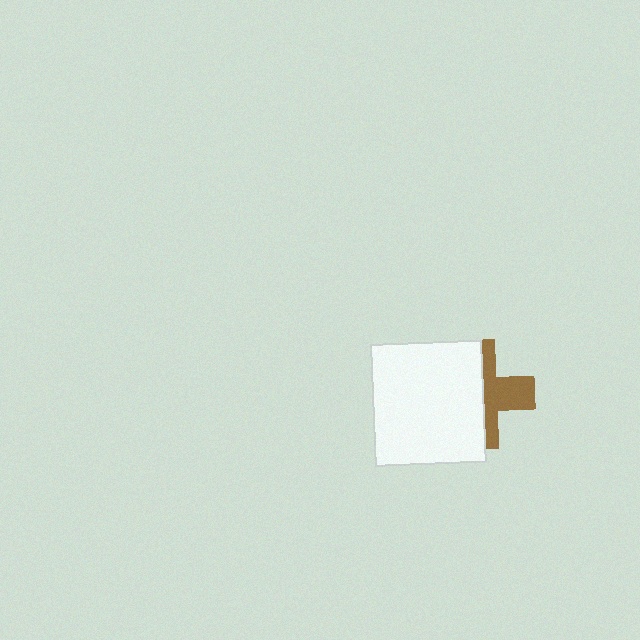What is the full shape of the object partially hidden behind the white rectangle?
The partially hidden object is a brown cross.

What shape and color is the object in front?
The object in front is a white rectangle.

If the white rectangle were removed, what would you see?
You would see the complete brown cross.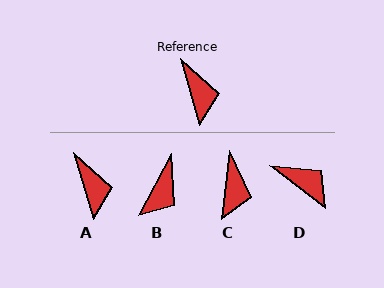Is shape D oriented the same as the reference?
No, it is off by about 36 degrees.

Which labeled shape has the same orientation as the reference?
A.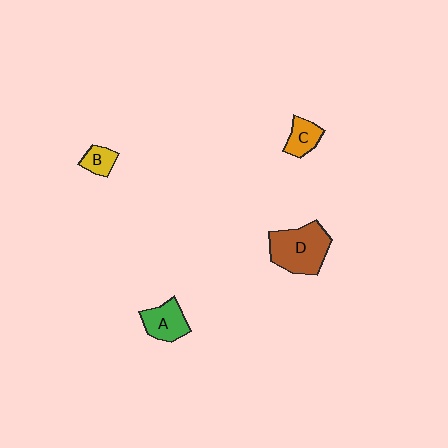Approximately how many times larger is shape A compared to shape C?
Approximately 1.4 times.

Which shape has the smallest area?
Shape B (yellow).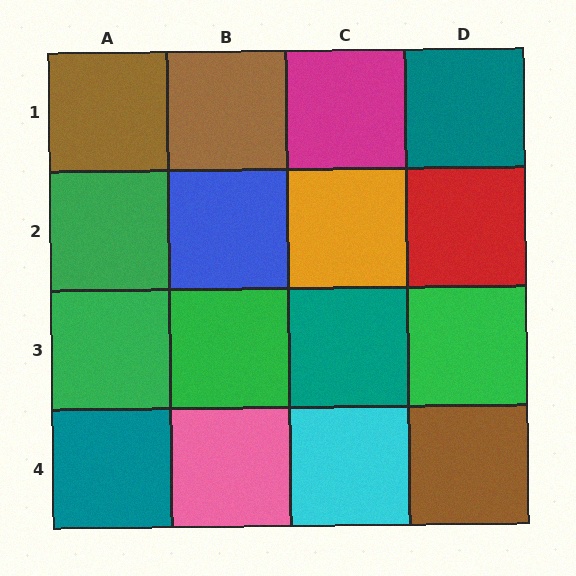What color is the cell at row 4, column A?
Teal.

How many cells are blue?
1 cell is blue.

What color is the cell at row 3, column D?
Green.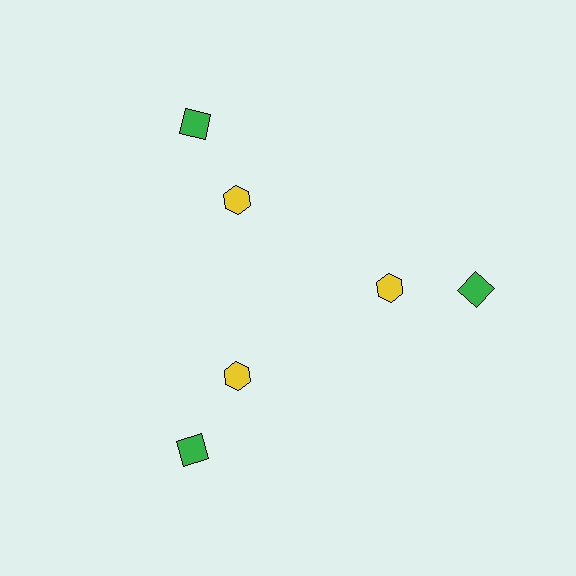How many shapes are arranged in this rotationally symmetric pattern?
There are 6 shapes, arranged in 3 groups of 2.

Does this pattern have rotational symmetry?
Yes, this pattern has 3-fold rotational symmetry. It looks the same after rotating 120 degrees around the center.